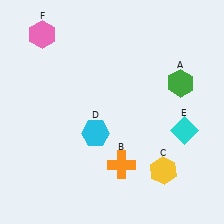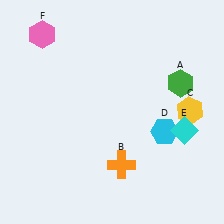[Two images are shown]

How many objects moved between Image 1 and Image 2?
2 objects moved between the two images.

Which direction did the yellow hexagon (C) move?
The yellow hexagon (C) moved up.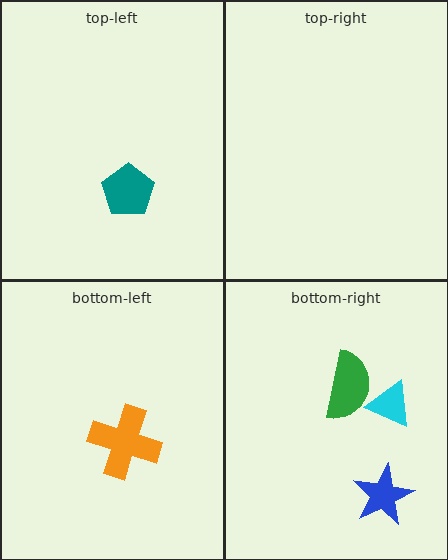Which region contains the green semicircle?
The bottom-right region.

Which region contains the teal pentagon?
The top-left region.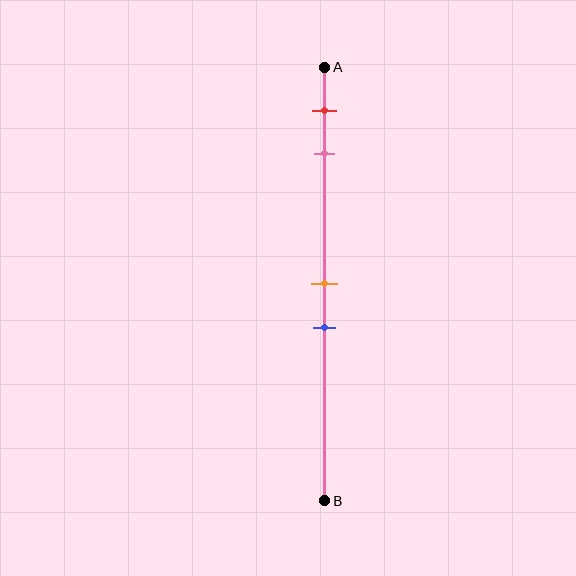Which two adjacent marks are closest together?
The orange and blue marks are the closest adjacent pair.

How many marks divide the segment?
There are 4 marks dividing the segment.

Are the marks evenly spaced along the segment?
No, the marks are not evenly spaced.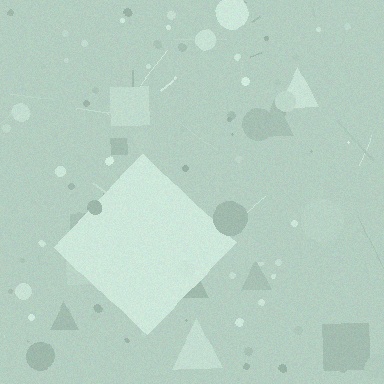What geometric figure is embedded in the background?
A diamond is embedded in the background.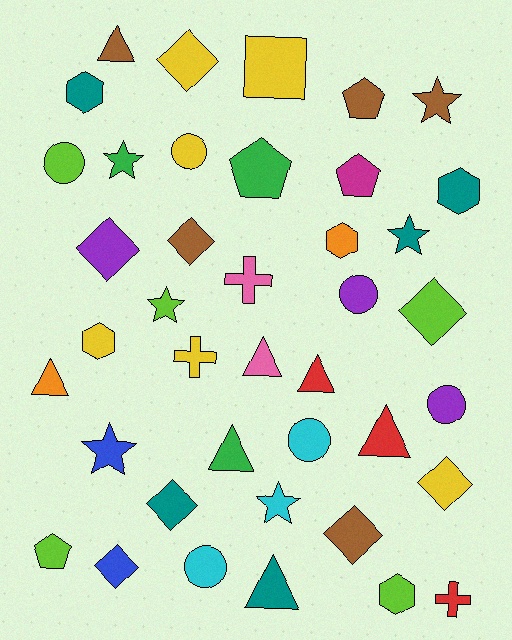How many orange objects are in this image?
There are 2 orange objects.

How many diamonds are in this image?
There are 8 diamonds.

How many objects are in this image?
There are 40 objects.